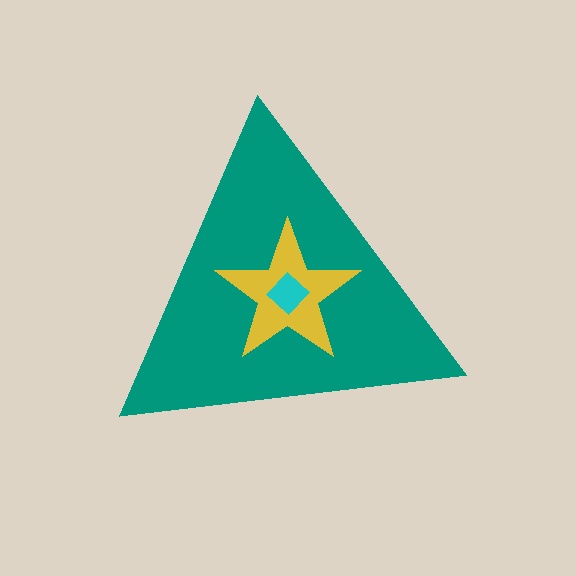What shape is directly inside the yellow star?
The cyan diamond.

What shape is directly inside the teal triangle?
The yellow star.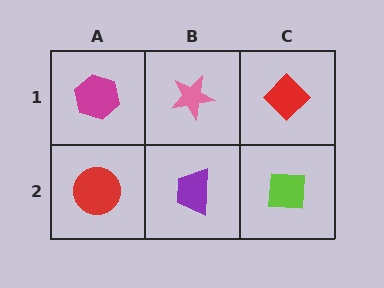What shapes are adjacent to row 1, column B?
A purple trapezoid (row 2, column B), a magenta hexagon (row 1, column A), a red diamond (row 1, column C).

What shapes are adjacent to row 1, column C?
A lime square (row 2, column C), a pink star (row 1, column B).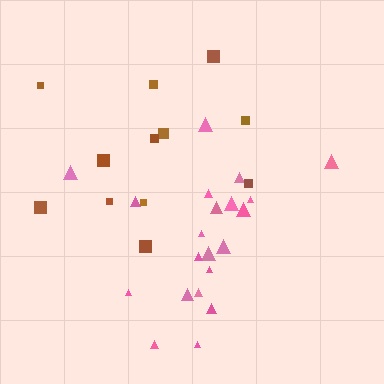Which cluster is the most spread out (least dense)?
Brown.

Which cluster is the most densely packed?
Pink.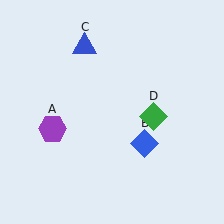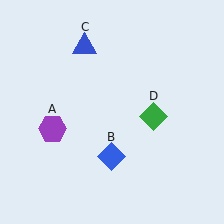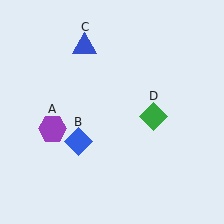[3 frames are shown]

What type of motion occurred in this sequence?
The blue diamond (object B) rotated clockwise around the center of the scene.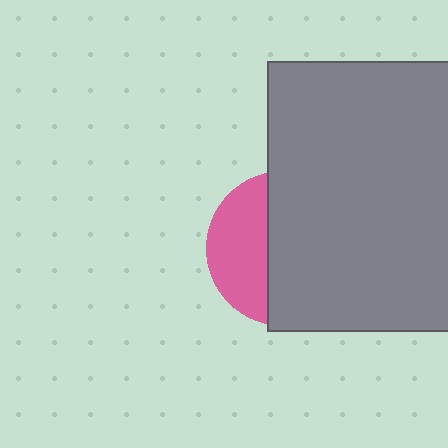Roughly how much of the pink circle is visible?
A small part of it is visible (roughly 37%).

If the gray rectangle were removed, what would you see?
You would see the complete pink circle.